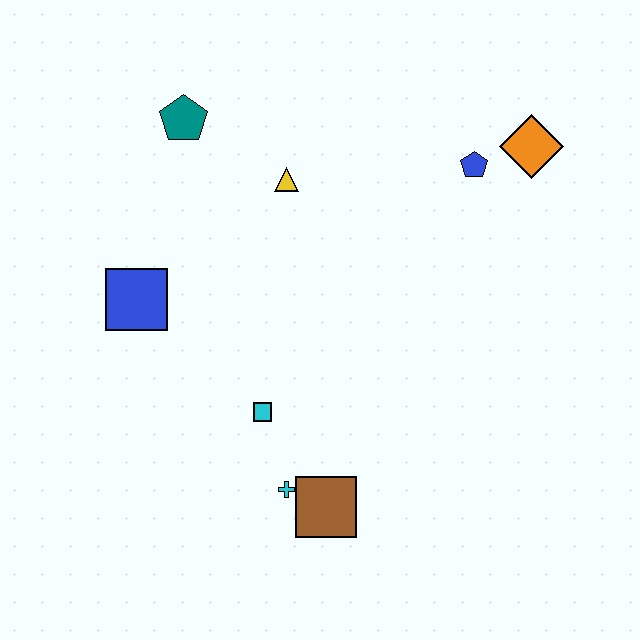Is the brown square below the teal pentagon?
Yes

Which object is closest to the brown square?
The cyan cross is closest to the brown square.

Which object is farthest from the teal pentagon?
The brown square is farthest from the teal pentagon.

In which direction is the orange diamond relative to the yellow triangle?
The orange diamond is to the right of the yellow triangle.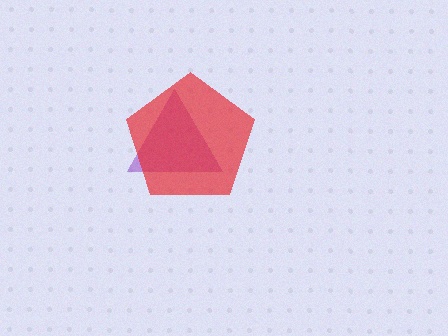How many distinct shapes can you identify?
There are 2 distinct shapes: a purple triangle, a red pentagon.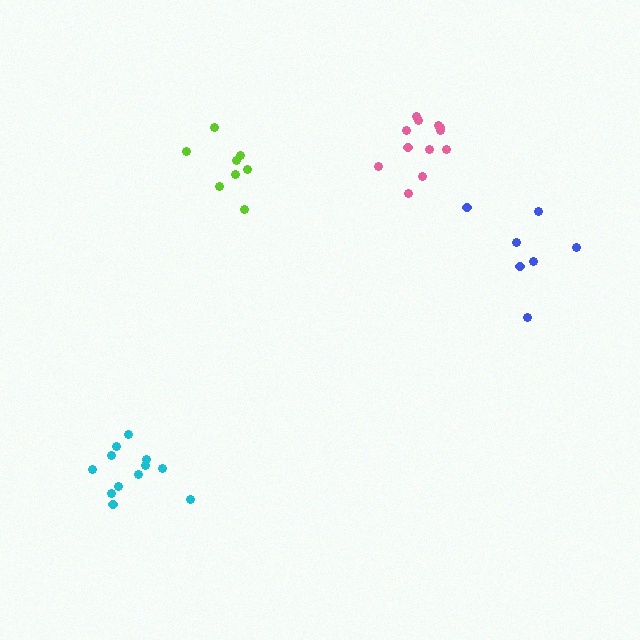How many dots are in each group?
Group 1: 7 dots, Group 2: 8 dots, Group 3: 12 dots, Group 4: 12 dots (39 total).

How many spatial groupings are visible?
There are 4 spatial groupings.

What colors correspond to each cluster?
The clusters are colored: blue, lime, pink, cyan.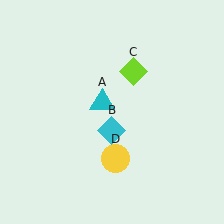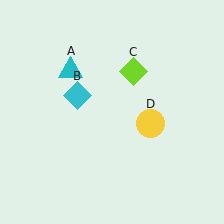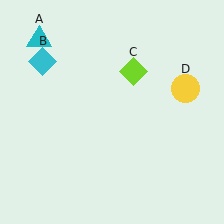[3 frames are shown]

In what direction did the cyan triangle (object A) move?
The cyan triangle (object A) moved up and to the left.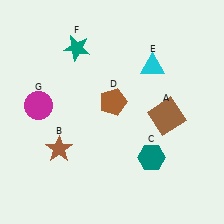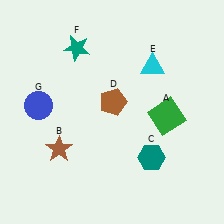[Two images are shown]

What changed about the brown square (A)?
In Image 1, A is brown. In Image 2, it changed to green.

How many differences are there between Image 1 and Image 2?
There are 2 differences between the two images.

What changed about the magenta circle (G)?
In Image 1, G is magenta. In Image 2, it changed to blue.